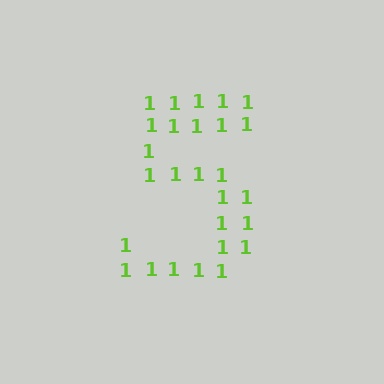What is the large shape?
The large shape is the digit 5.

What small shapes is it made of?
It is made of small digit 1's.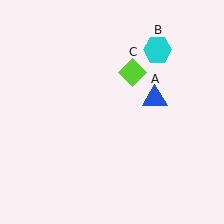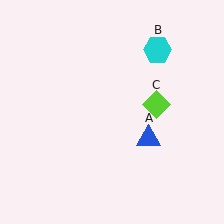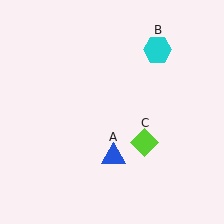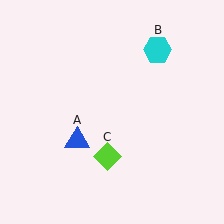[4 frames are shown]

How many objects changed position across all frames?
2 objects changed position: blue triangle (object A), lime diamond (object C).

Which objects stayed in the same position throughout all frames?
Cyan hexagon (object B) remained stationary.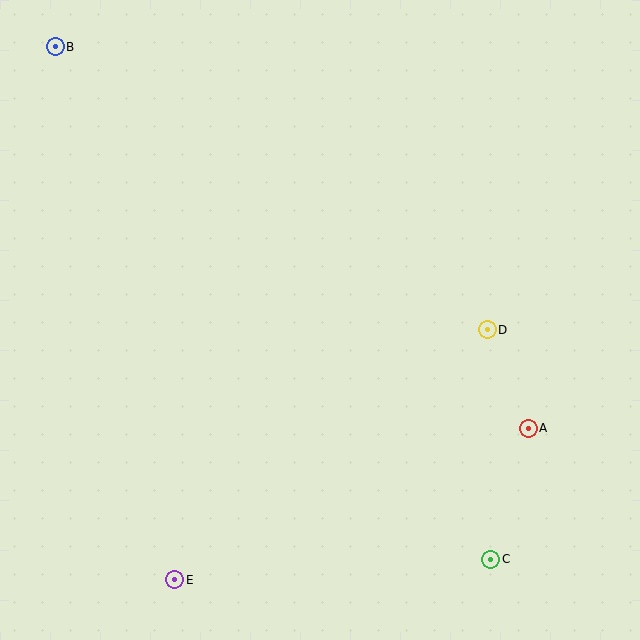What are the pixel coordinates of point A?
Point A is at (528, 428).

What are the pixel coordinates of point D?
Point D is at (487, 330).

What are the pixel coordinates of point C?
Point C is at (491, 559).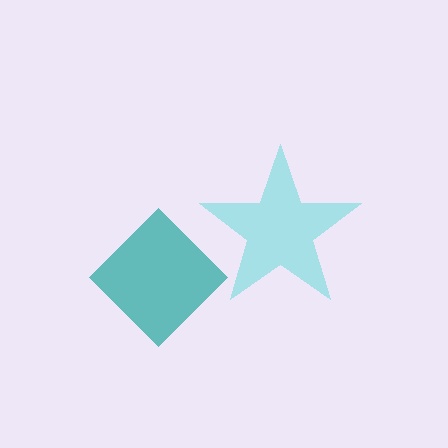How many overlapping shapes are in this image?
There are 2 overlapping shapes in the image.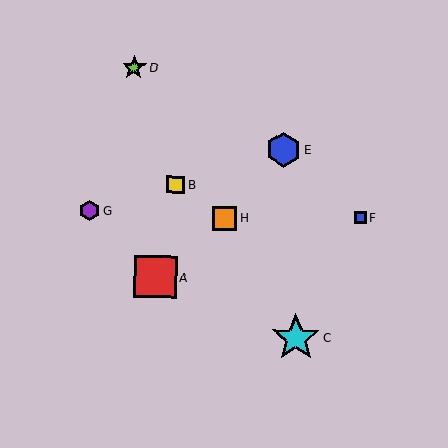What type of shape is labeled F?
Shape F is a blue square.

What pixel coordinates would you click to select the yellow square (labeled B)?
Click at (176, 185) to select the yellow square B.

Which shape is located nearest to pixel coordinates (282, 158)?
The blue hexagon (labeled E) at (283, 150) is nearest to that location.